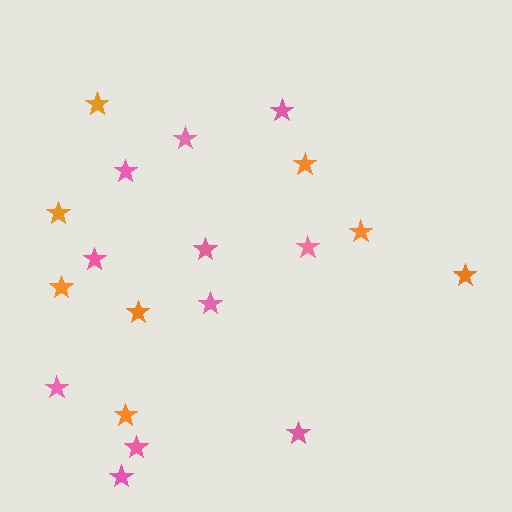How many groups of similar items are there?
There are 2 groups: one group of pink stars (11) and one group of orange stars (8).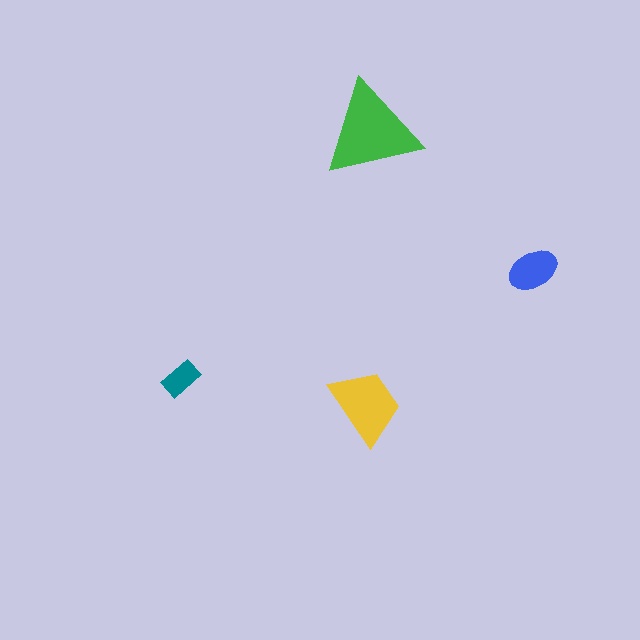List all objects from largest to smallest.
The green triangle, the yellow trapezoid, the blue ellipse, the teal rectangle.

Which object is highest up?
The green triangle is topmost.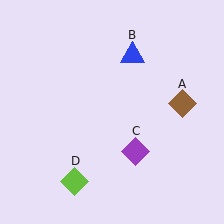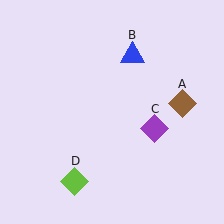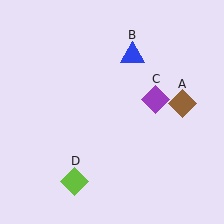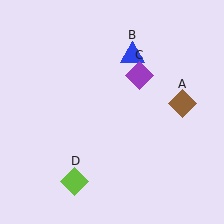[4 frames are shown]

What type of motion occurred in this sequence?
The purple diamond (object C) rotated counterclockwise around the center of the scene.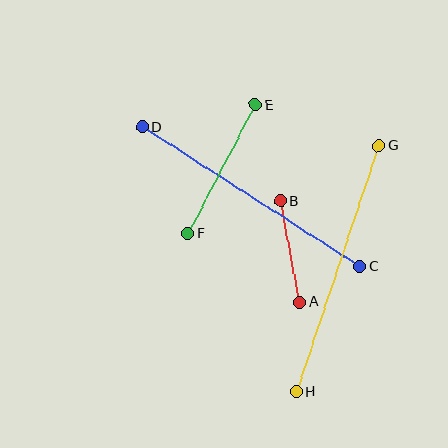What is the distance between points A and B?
The distance is approximately 103 pixels.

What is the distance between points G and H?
The distance is approximately 259 pixels.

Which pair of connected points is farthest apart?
Points G and H are farthest apart.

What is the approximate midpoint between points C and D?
The midpoint is at approximately (251, 197) pixels.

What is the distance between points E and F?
The distance is approximately 145 pixels.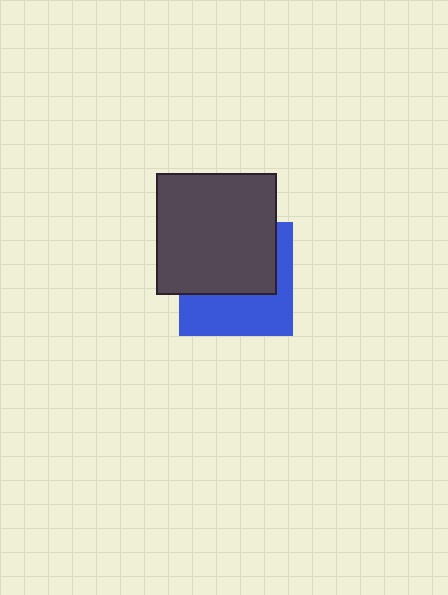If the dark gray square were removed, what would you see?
You would see the complete blue square.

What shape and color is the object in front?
The object in front is a dark gray square.